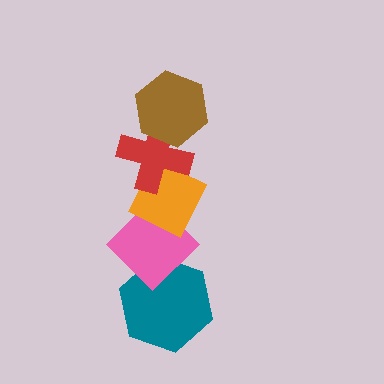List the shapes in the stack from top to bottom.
From top to bottom: the brown hexagon, the red cross, the orange diamond, the pink diamond, the teal hexagon.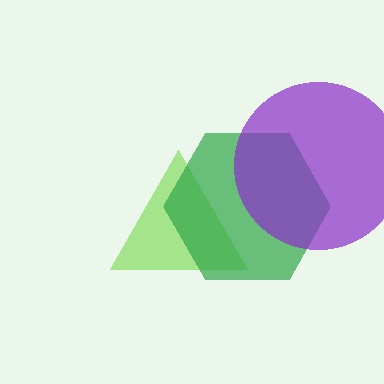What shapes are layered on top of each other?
The layered shapes are: a lime triangle, a green hexagon, a purple circle.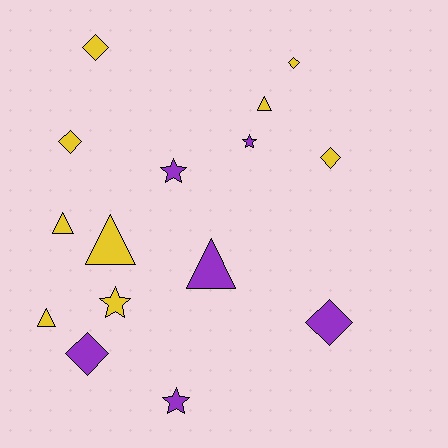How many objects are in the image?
There are 15 objects.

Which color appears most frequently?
Yellow, with 9 objects.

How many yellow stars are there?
There is 1 yellow star.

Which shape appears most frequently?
Diamond, with 6 objects.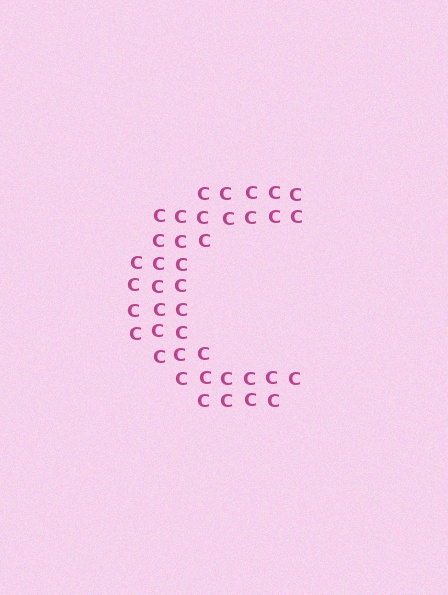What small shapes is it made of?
It is made of small letter C's.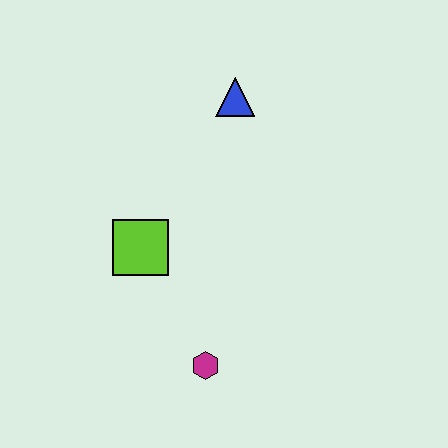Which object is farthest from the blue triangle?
The magenta hexagon is farthest from the blue triangle.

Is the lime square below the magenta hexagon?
No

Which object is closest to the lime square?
The magenta hexagon is closest to the lime square.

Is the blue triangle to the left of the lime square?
No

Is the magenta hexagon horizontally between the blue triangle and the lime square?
Yes